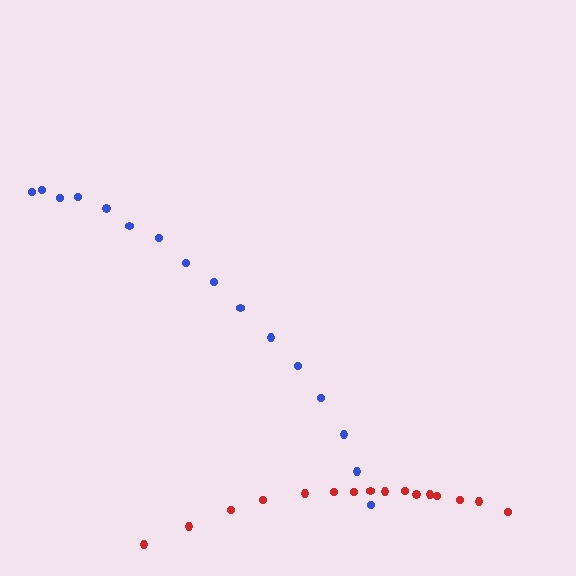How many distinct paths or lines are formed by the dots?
There are 2 distinct paths.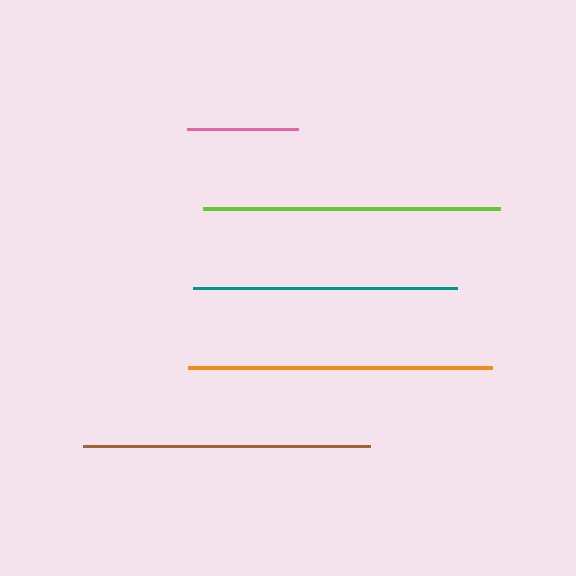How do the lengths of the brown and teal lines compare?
The brown and teal lines are approximately the same length.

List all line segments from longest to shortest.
From longest to shortest: orange, lime, brown, teal, pink.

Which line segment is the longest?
The orange line is the longest at approximately 305 pixels.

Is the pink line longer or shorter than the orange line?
The orange line is longer than the pink line.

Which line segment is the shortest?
The pink line is the shortest at approximately 111 pixels.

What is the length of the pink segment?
The pink segment is approximately 111 pixels long.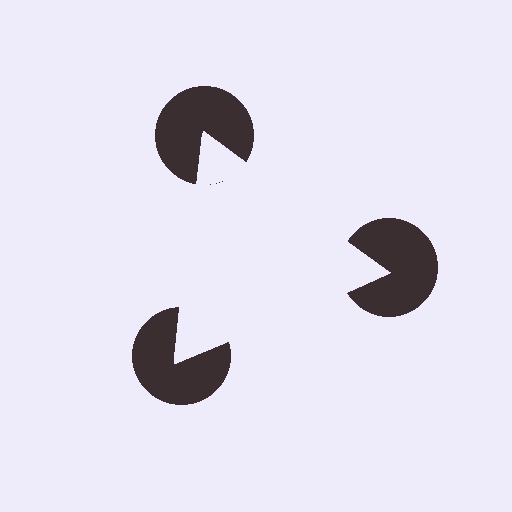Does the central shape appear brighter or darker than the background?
It typically appears slightly brighter than the background, even though no actual brightness change is drawn.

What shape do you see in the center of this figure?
An illusory triangle — its edges are inferred from the aligned wedge cuts in the pac-man discs, not physically drawn.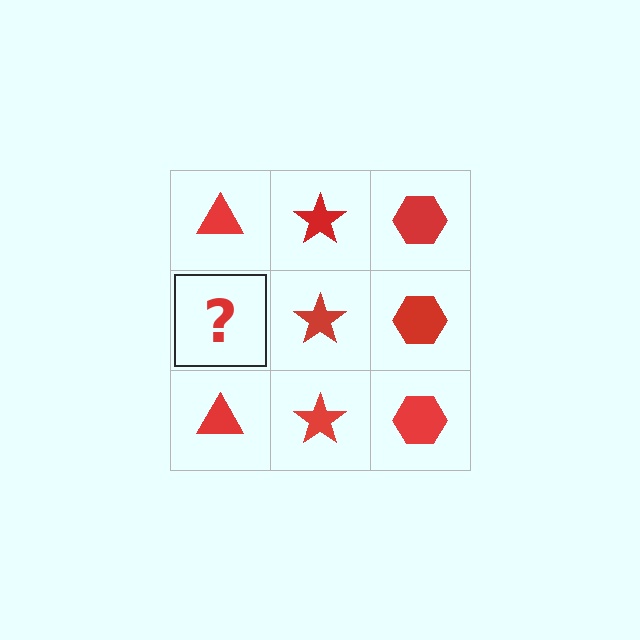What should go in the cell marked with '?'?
The missing cell should contain a red triangle.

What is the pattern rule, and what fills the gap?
The rule is that each column has a consistent shape. The gap should be filled with a red triangle.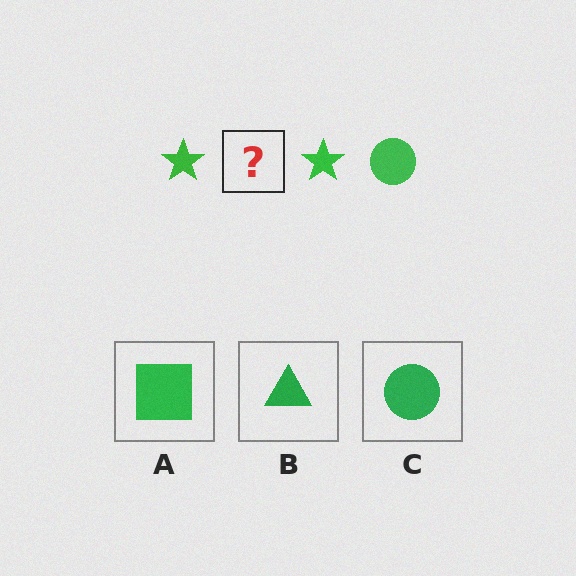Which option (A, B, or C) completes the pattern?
C.